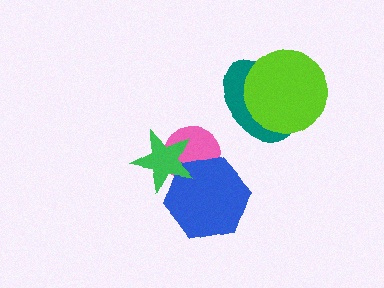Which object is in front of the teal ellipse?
The lime circle is in front of the teal ellipse.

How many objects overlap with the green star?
2 objects overlap with the green star.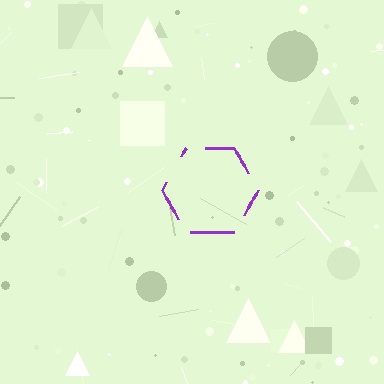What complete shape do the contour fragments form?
The contour fragments form a hexagon.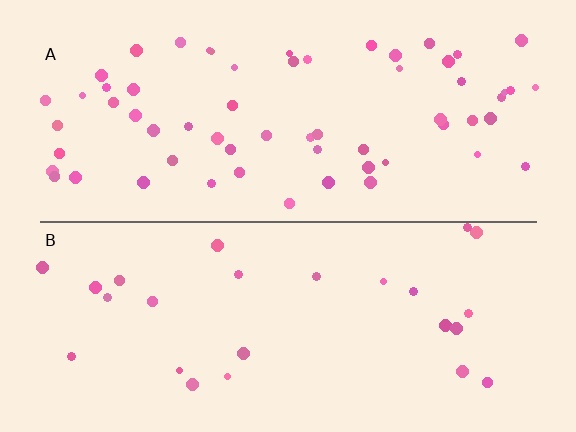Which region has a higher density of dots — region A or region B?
A (the top).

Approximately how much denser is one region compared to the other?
Approximately 2.4× — region A over region B.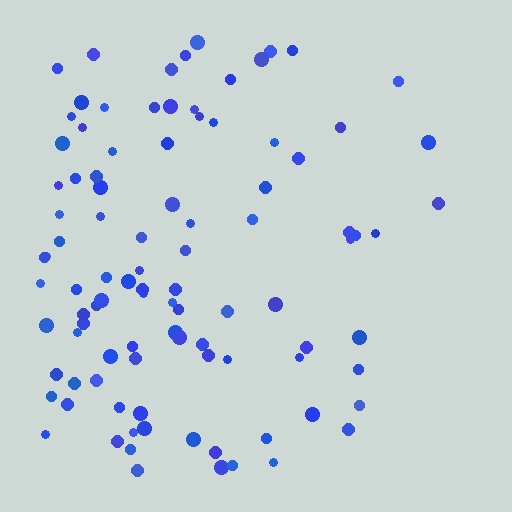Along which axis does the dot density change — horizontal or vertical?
Horizontal.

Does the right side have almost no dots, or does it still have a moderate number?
Still a moderate number, just noticeably fewer than the left.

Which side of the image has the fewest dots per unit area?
The right.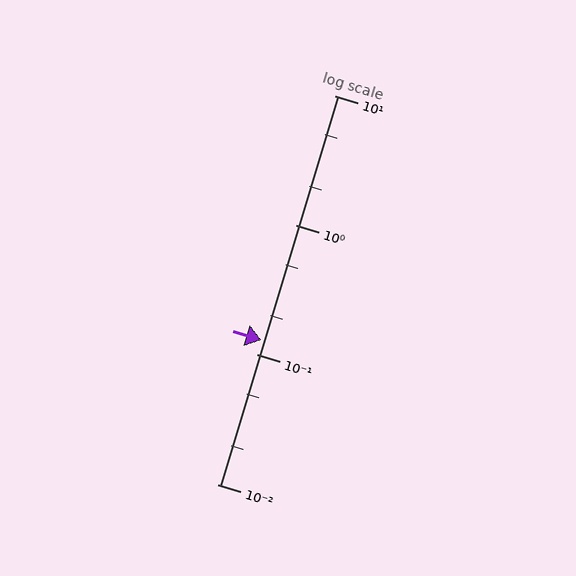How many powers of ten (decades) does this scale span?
The scale spans 3 decades, from 0.01 to 10.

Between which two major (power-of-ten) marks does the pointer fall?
The pointer is between 0.1 and 1.